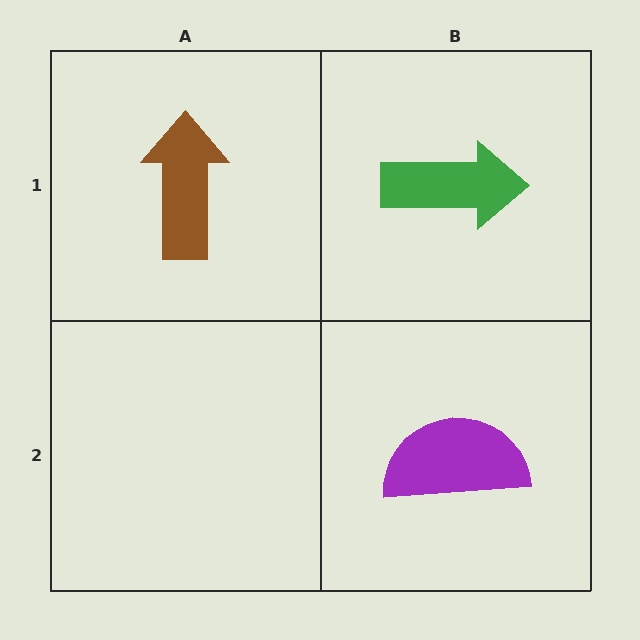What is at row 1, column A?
A brown arrow.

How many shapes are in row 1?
2 shapes.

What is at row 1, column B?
A green arrow.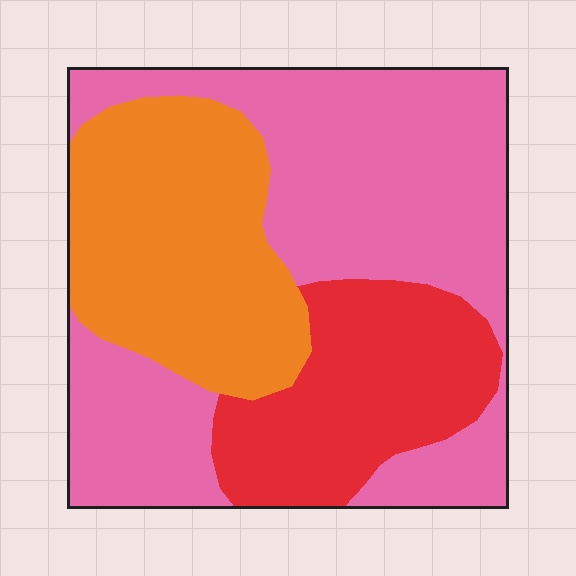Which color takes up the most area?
Pink, at roughly 50%.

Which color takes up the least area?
Red, at roughly 20%.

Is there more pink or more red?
Pink.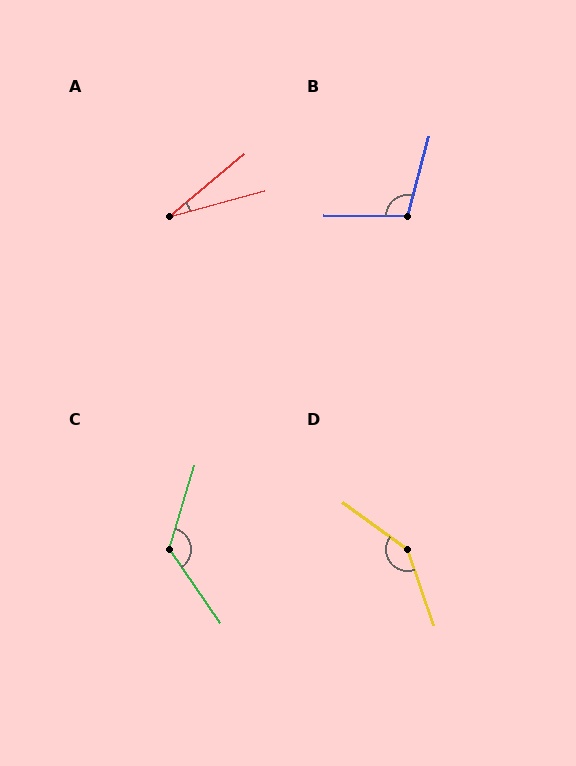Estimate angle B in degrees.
Approximately 104 degrees.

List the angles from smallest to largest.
A (25°), B (104°), C (128°), D (145°).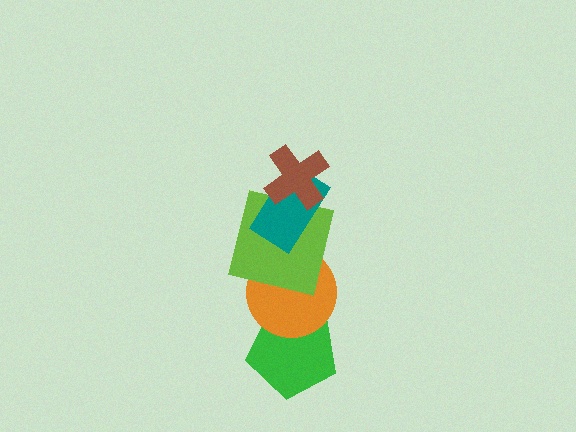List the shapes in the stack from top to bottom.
From top to bottom: the brown cross, the teal rectangle, the lime square, the orange circle, the green pentagon.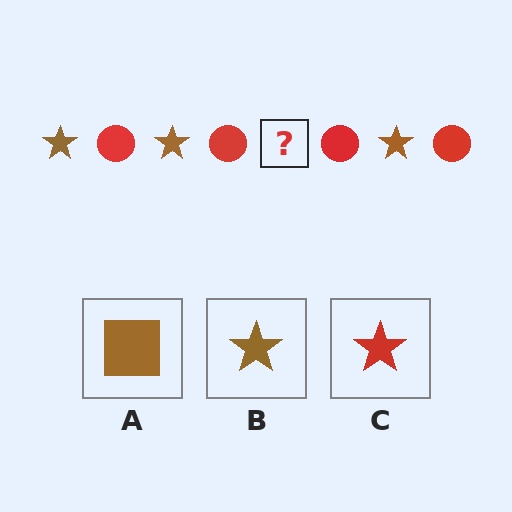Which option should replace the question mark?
Option B.